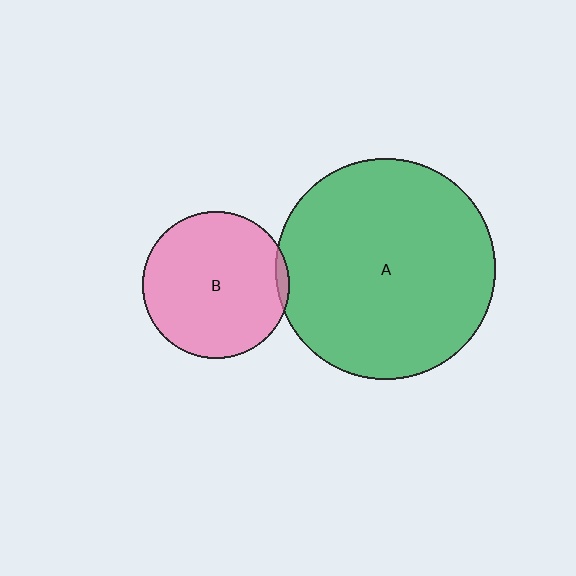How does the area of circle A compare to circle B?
Approximately 2.2 times.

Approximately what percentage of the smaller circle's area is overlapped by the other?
Approximately 5%.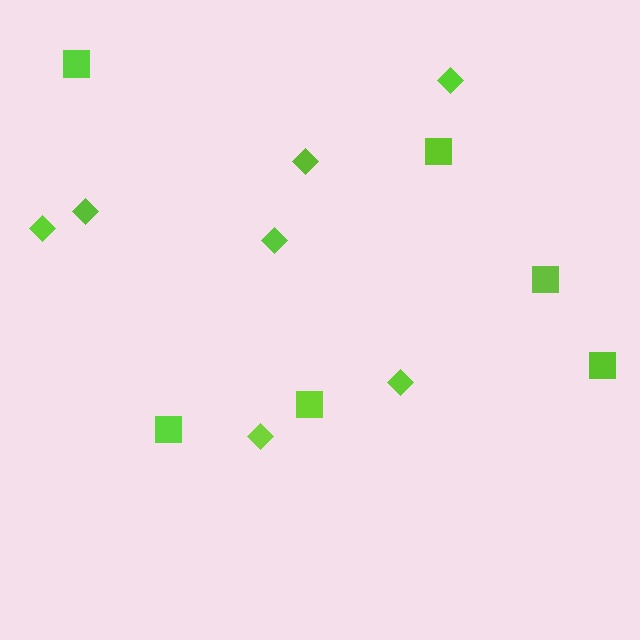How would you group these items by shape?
There are 2 groups: one group of squares (6) and one group of diamonds (7).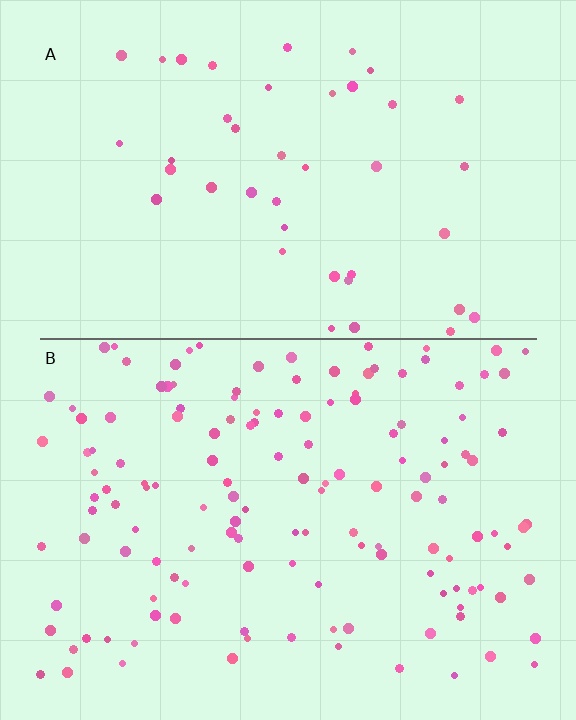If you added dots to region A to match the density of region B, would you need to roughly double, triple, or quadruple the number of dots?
Approximately triple.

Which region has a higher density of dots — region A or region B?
B (the bottom).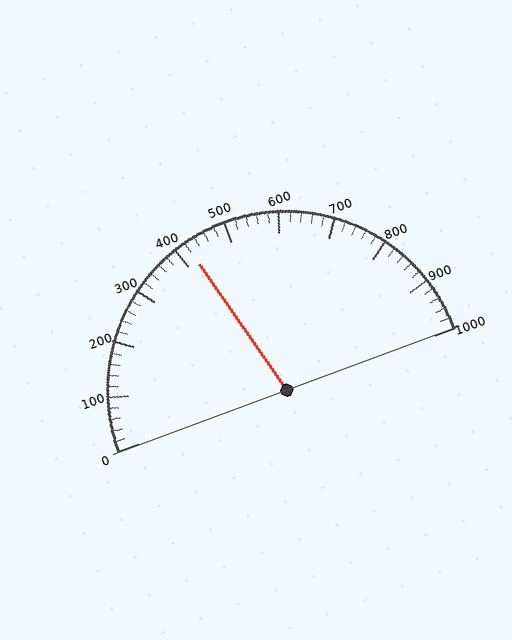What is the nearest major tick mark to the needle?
The nearest major tick mark is 400.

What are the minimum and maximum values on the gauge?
The gauge ranges from 0 to 1000.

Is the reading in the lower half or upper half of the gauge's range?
The reading is in the lower half of the range (0 to 1000).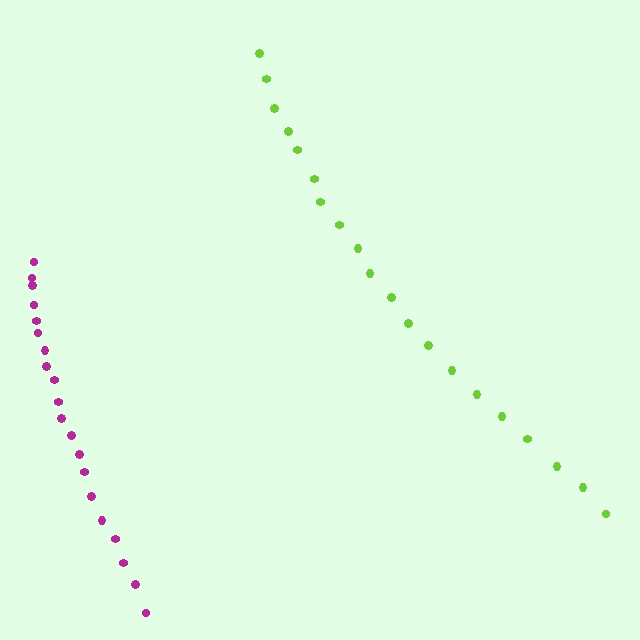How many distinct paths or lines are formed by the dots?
There are 2 distinct paths.